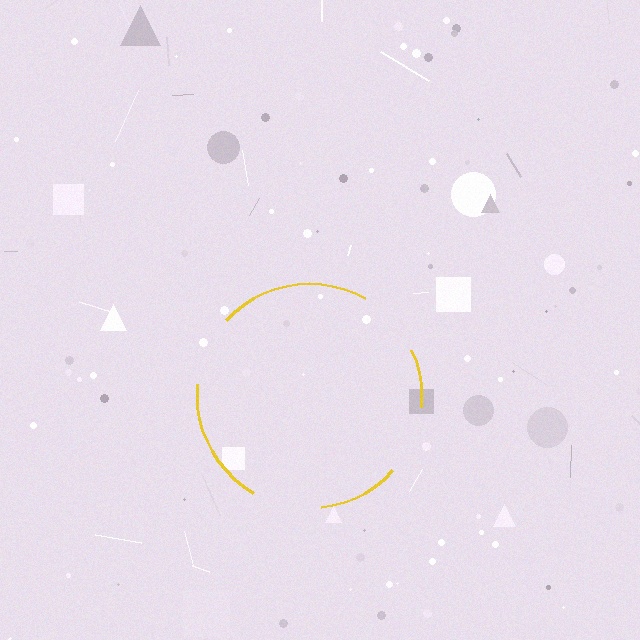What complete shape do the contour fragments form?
The contour fragments form a circle.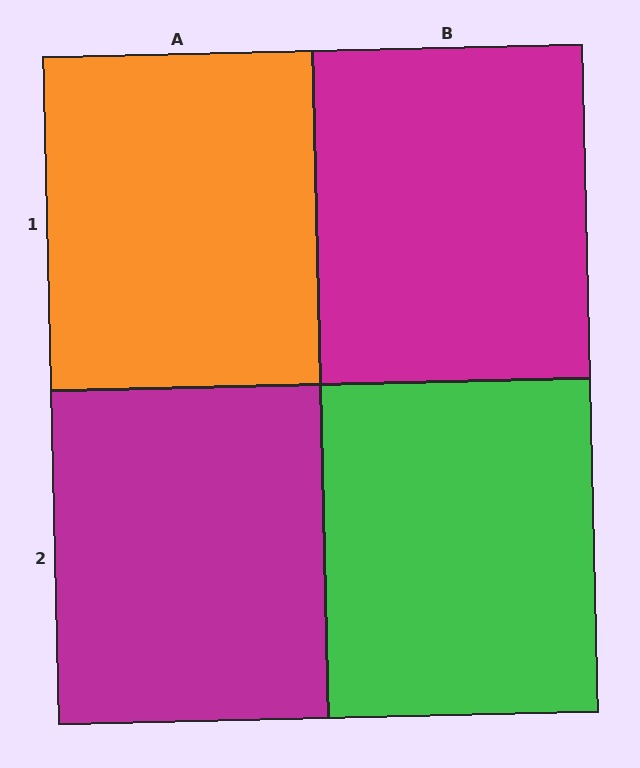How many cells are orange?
1 cell is orange.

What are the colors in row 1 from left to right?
Orange, magenta.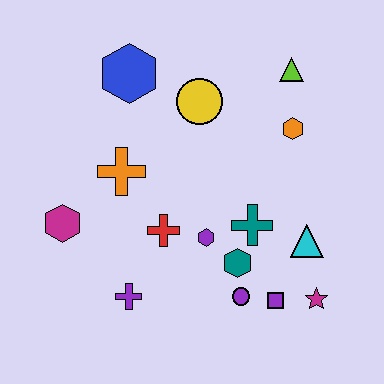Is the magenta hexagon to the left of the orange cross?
Yes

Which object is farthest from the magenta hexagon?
The lime triangle is farthest from the magenta hexagon.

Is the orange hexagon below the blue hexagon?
Yes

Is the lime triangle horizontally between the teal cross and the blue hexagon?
No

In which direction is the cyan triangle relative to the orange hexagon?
The cyan triangle is below the orange hexagon.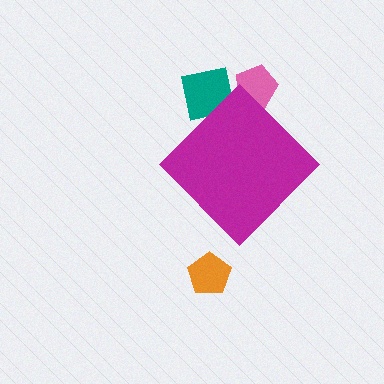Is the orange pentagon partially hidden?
No, the orange pentagon is fully visible.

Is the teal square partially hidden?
Yes, the teal square is partially hidden behind the magenta diamond.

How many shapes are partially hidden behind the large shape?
2 shapes are partially hidden.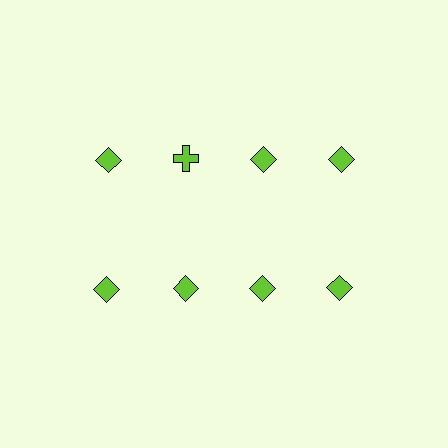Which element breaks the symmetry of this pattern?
The lime cross in the top row, second from left column breaks the symmetry. All other shapes are lime diamonds.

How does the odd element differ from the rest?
It has a different shape: cross instead of diamond.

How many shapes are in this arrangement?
There are 8 shapes arranged in a grid pattern.